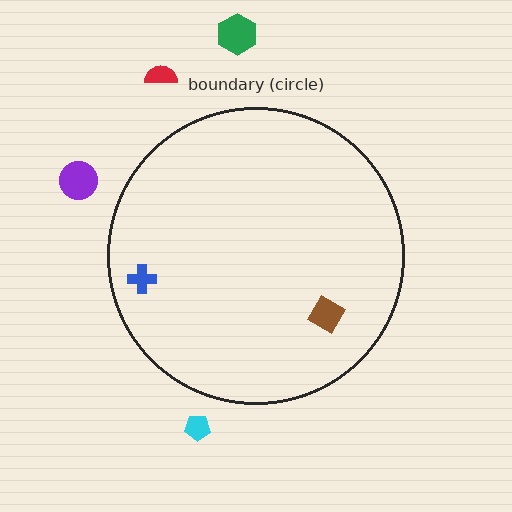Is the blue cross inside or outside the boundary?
Inside.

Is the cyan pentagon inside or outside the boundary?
Outside.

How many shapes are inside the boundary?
2 inside, 4 outside.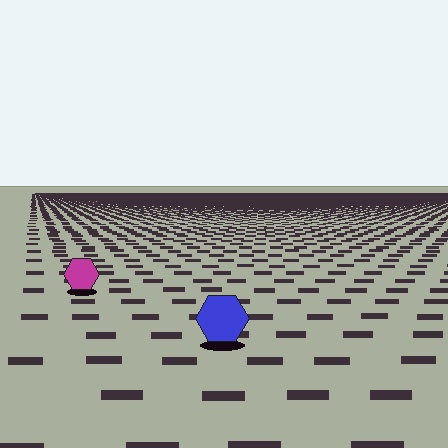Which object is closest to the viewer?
The blue hexagon is closest. The texture marks near it are larger and more spread out.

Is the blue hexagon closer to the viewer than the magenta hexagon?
Yes. The blue hexagon is closer — you can tell from the texture gradient: the ground texture is coarser near it.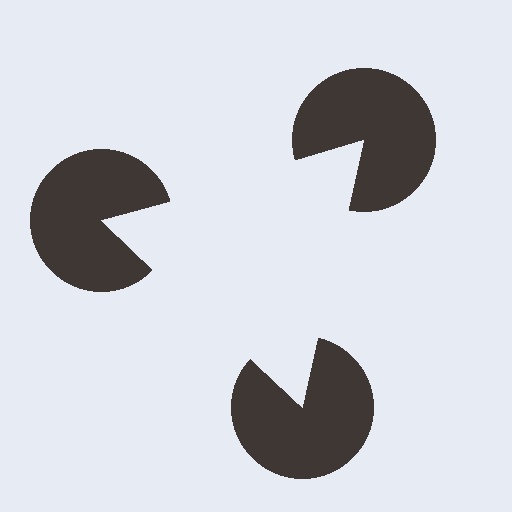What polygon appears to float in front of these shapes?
An illusory triangle — its edges are inferred from the aligned wedge cuts in the pac-man discs, not physically drawn.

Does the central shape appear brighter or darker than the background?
It typically appears slightly brighter than the background, even though no actual brightness change is drawn.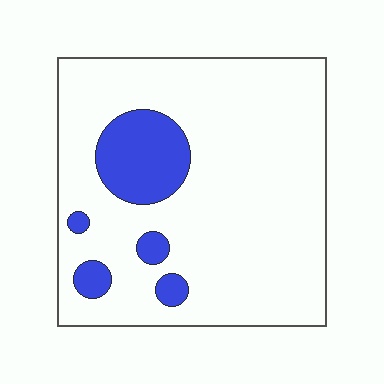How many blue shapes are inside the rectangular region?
5.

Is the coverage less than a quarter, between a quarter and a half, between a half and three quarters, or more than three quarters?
Less than a quarter.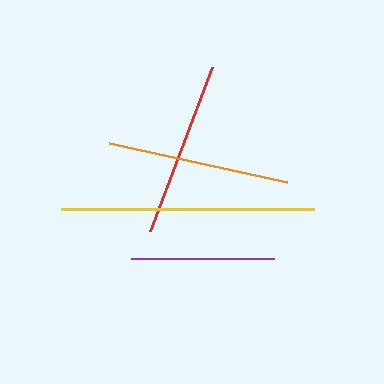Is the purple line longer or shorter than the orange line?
The orange line is longer than the purple line.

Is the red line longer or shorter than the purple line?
The red line is longer than the purple line.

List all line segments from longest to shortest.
From longest to shortest: yellow, orange, red, purple.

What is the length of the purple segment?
The purple segment is approximately 143 pixels long.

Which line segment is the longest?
The yellow line is the longest at approximately 253 pixels.